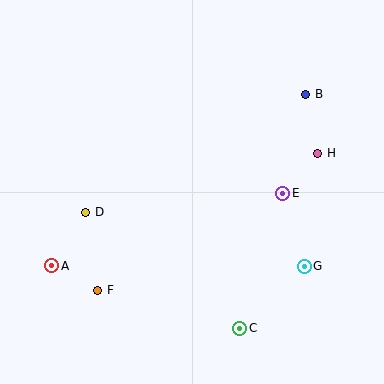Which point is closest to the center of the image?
Point E at (283, 193) is closest to the center.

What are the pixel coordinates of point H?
Point H is at (318, 153).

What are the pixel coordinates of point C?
Point C is at (240, 328).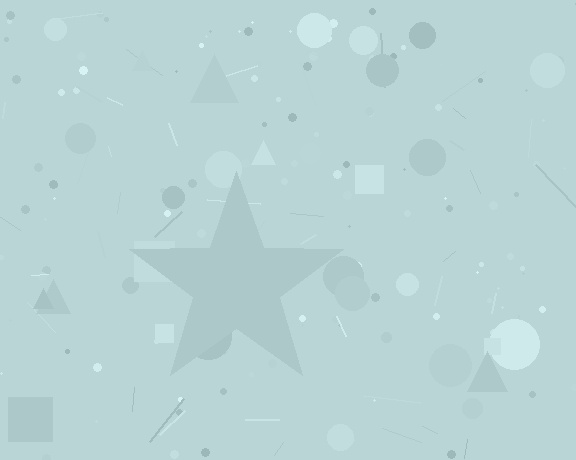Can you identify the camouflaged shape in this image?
The camouflaged shape is a star.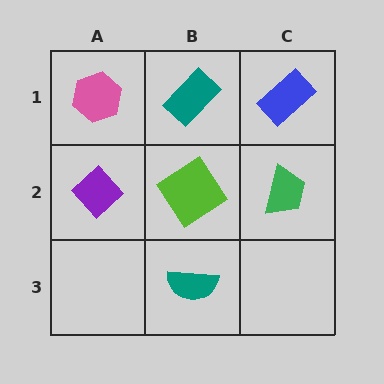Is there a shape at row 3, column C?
No, that cell is empty.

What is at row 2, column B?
A lime diamond.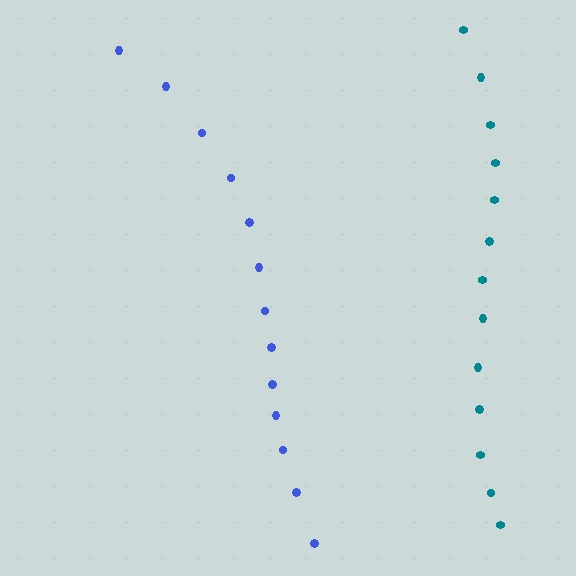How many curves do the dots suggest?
There are 2 distinct paths.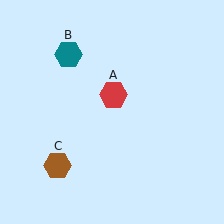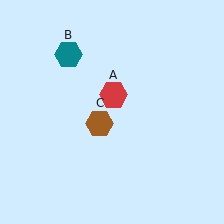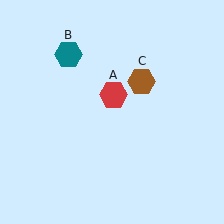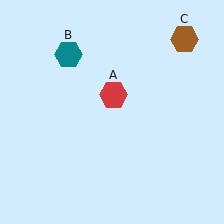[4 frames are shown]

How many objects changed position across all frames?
1 object changed position: brown hexagon (object C).